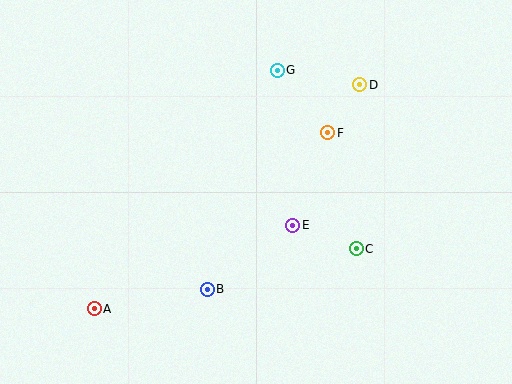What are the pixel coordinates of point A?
Point A is at (94, 309).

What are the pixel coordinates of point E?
Point E is at (293, 225).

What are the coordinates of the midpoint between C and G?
The midpoint between C and G is at (317, 159).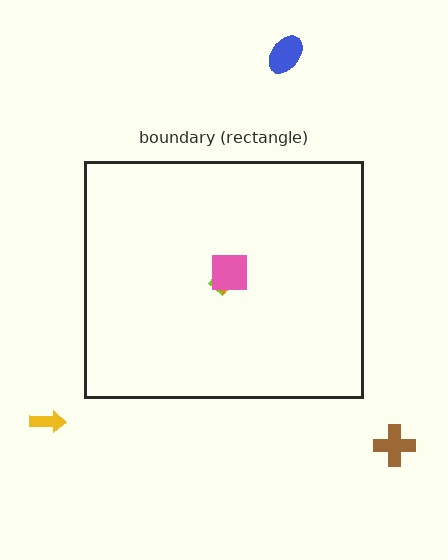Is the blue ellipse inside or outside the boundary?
Outside.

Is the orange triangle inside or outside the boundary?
Inside.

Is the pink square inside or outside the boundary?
Inside.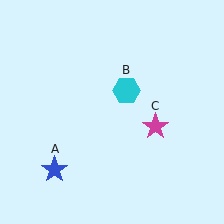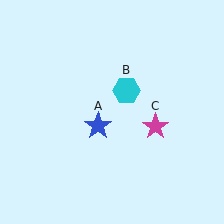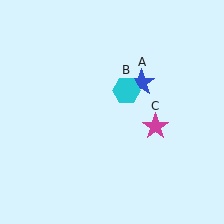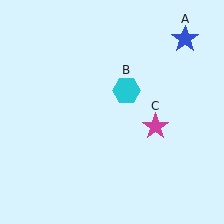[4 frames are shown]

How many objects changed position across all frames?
1 object changed position: blue star (object A).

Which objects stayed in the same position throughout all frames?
Cyan hexagon (object B) and magenta star (object C) remained stationary.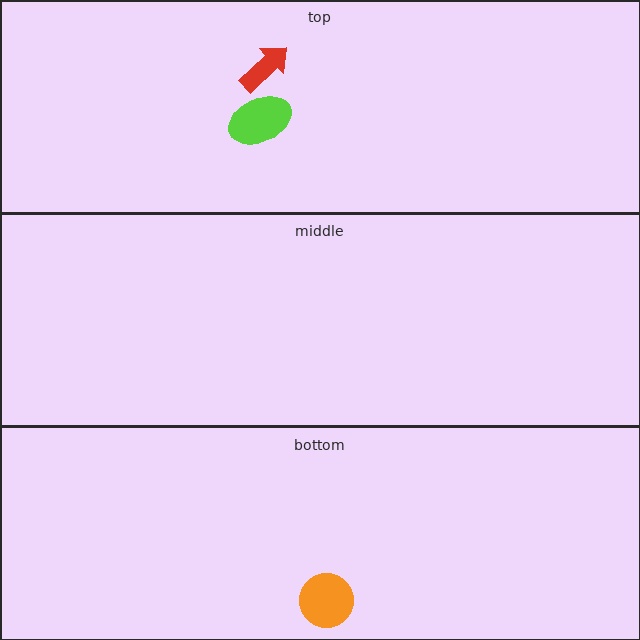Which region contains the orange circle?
The bottom region.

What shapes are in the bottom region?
The orange circle.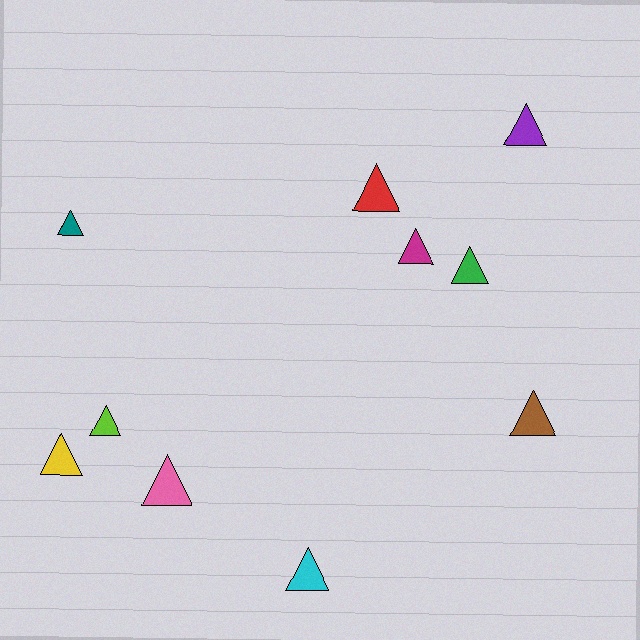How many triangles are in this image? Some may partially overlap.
There are 10 triangles.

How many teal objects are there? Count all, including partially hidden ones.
There is 1 teal object.